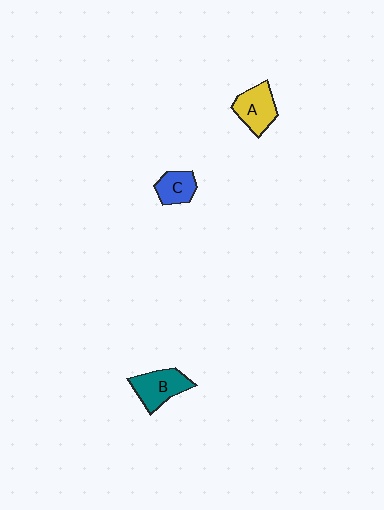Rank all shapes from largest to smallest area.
From largest to smallest: B (teal), A (yellow), C (blue).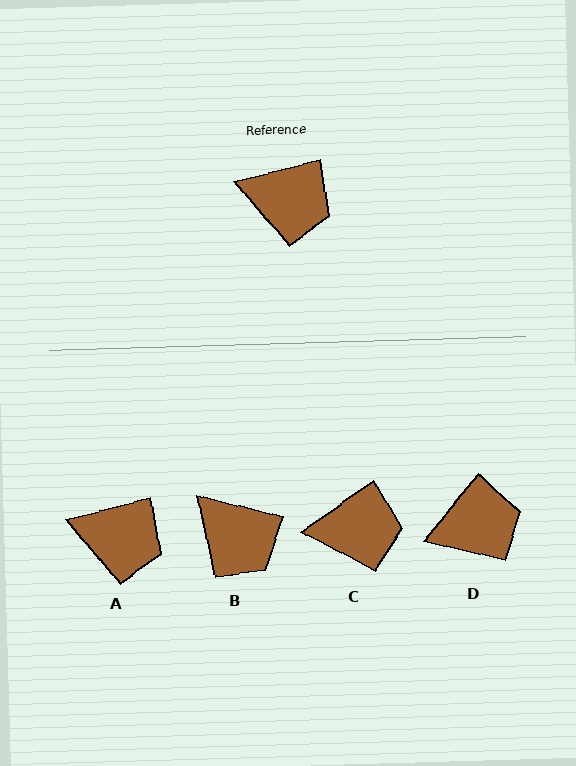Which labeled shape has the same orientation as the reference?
A.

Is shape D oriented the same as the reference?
No, it is off by about 37 degrees.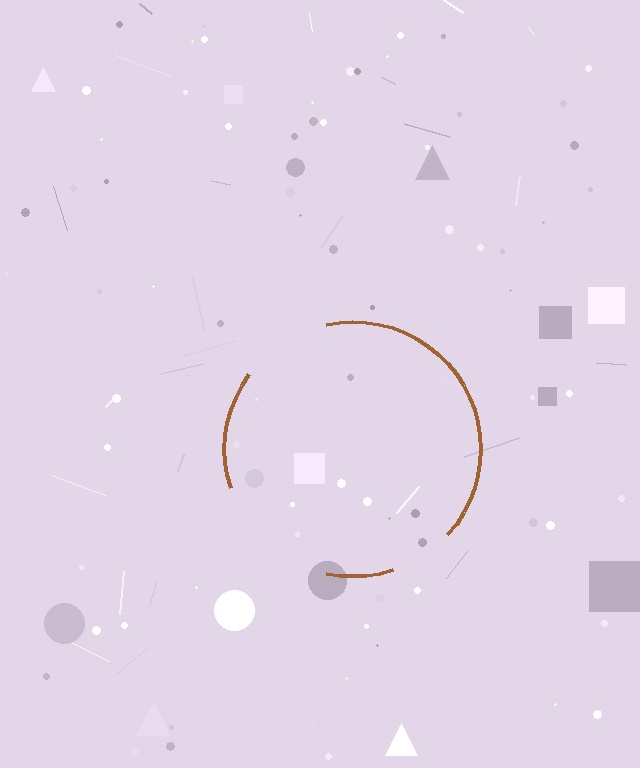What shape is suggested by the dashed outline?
The dashed outline suggests a circle.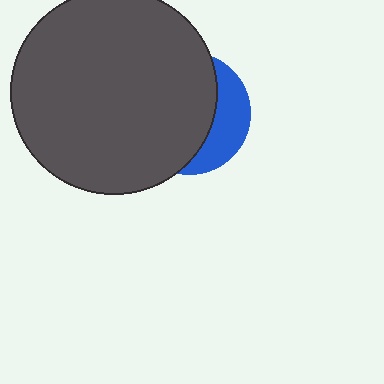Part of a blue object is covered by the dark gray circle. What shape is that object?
It is a circle.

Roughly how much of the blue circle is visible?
A small part of it is visible (roughly 31%).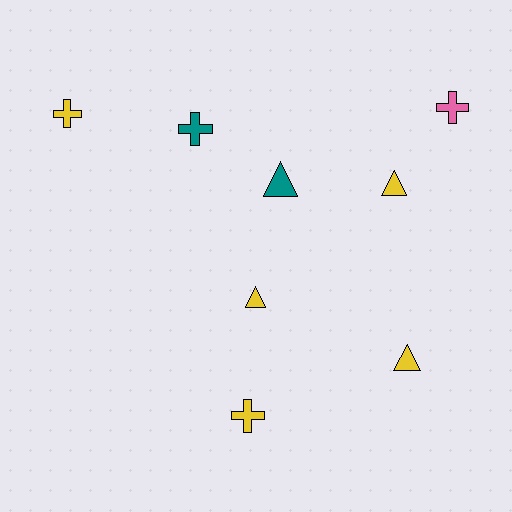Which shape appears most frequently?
Cross, with 4 objects.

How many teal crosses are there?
There is 1 teal cross.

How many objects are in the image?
There are 8 objects.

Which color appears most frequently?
Yellow, with 5 objects.